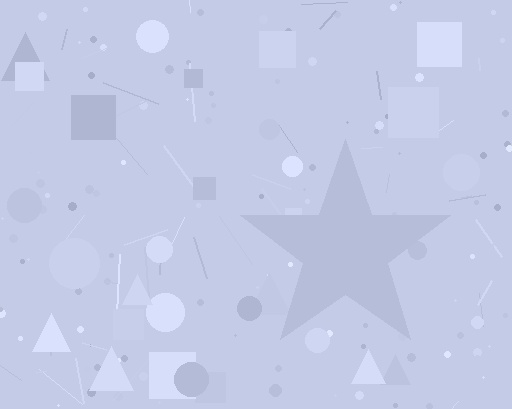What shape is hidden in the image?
A star is hidden in the image.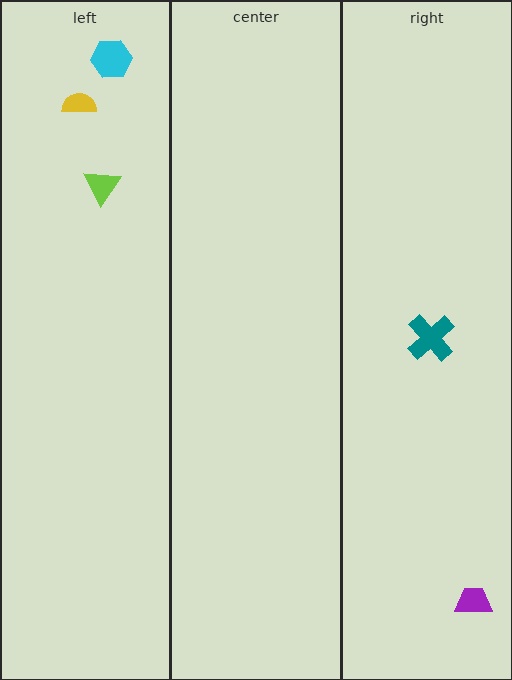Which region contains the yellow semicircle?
The left region.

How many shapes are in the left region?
3.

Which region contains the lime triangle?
The left region.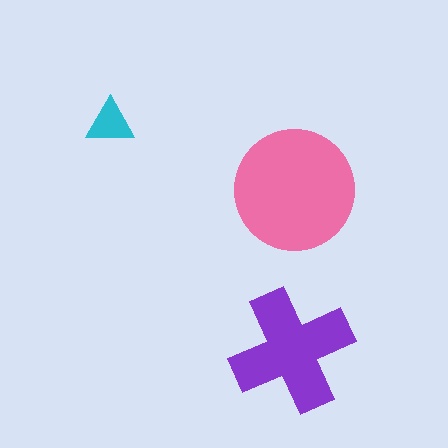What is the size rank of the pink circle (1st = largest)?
1st.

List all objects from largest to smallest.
The pink circle, the purple cross, the cyan triangle.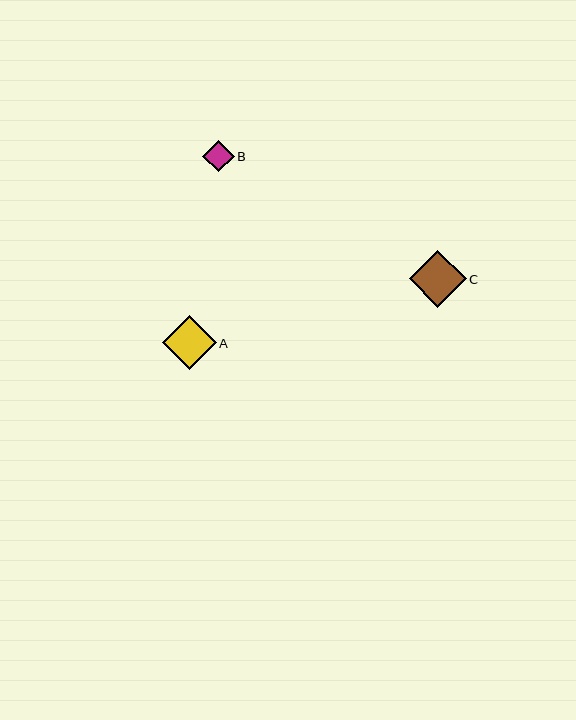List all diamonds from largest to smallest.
From largest to smallest: C, A, B.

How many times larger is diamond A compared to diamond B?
Diamond A is approximately 1.7 times the size of diamond B.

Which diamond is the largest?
Diamond C is the largest with a size of approximately 57 pixels.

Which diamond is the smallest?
Diamond B is the smallest with a size of approximately 32 pixels.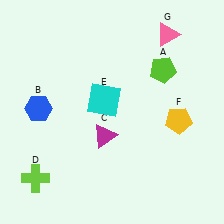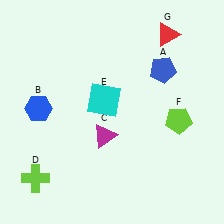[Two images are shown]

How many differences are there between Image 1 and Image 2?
There are 3 differences between the two images.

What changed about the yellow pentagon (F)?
In Image 1, F is yellow. In Image 2, it changed to lime.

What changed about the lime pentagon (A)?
In Image 1, A is lime. In Image 2, it changed to blue.